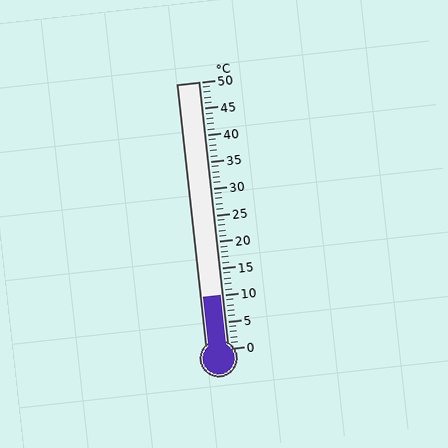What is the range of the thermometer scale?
The thermometer scale ranges from 0°C to 50°C.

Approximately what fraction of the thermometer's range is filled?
The thermometer is filled to approximately 20% of its range.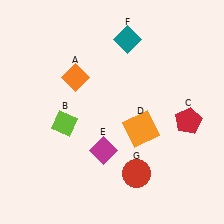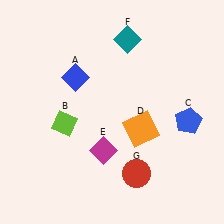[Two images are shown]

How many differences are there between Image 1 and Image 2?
There are 2 differences between the two images.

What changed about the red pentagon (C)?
In Image 1, C is red. In Image 2, it changed to blue.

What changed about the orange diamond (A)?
In Image 1, A is orange. In Image 2, it changed to blue.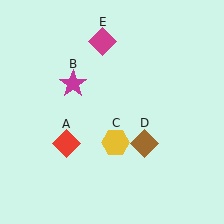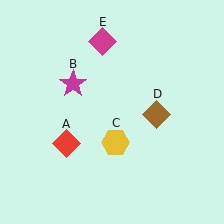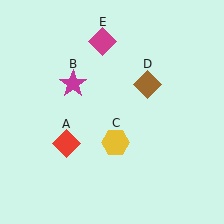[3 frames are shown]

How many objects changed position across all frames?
1 object changed position: brown diamond (object D).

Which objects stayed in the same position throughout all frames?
Red diamond (object A) and magenta star (object B) and yellow hexagon (object C) and magenta diamond (object E) remained stationary.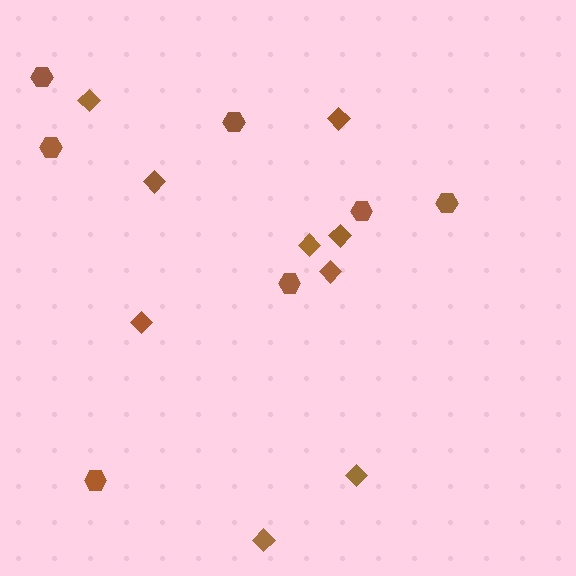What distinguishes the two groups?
There are 2 groups: one group of diamonds (9) and one group of hexagons (7).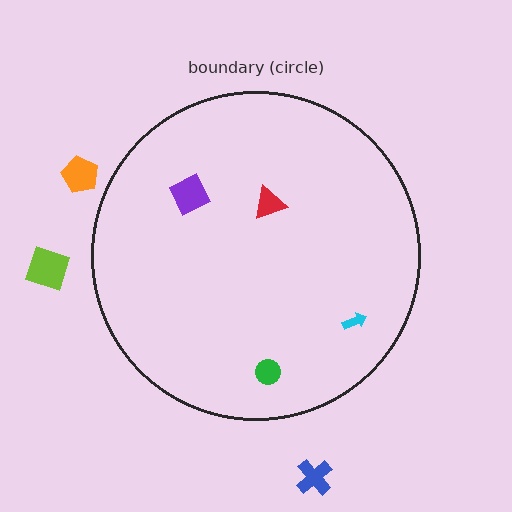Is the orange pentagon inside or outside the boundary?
Outside.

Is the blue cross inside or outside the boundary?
Outside.